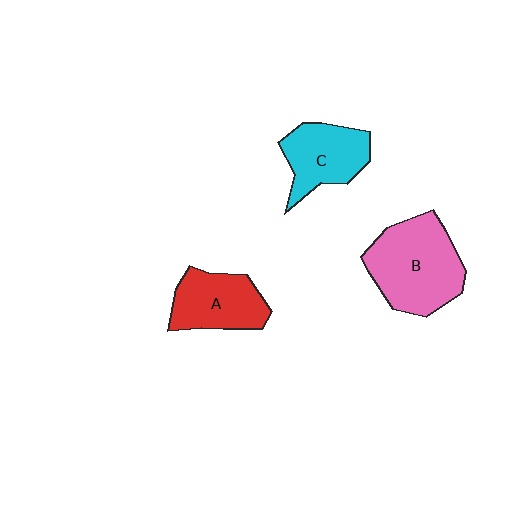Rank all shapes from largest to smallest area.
From largest to smallest: B (pink), A (red), C (cyan).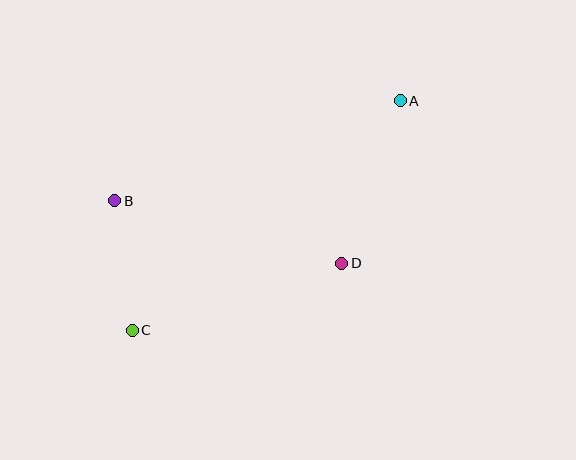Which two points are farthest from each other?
Points A and C are farthest from each other.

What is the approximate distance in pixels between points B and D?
The distance between B and D is approximately 235 pixels.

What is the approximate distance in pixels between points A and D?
The distance between A and D is approximately 173 pixels.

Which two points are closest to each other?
Points B and C are closest to each other.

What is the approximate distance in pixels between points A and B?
The distance between A and B is approximately 303 pixels.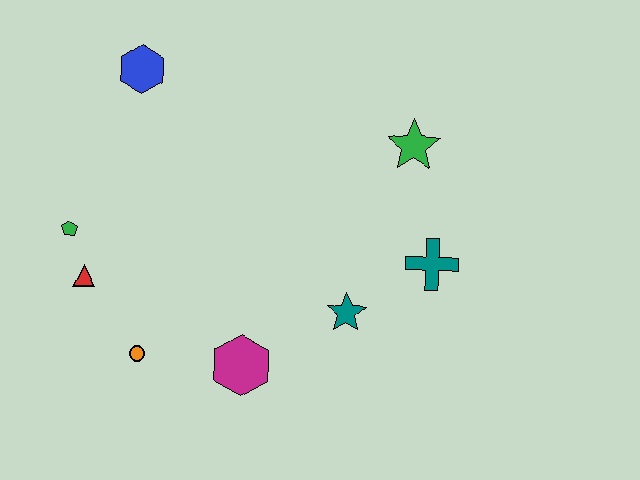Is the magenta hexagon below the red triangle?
Yes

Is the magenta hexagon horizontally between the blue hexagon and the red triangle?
No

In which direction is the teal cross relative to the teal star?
The teal cross is to the right of the teal star.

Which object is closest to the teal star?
The teal cross is closest to the teal star.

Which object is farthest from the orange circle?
The green star is farthest from the orange circle.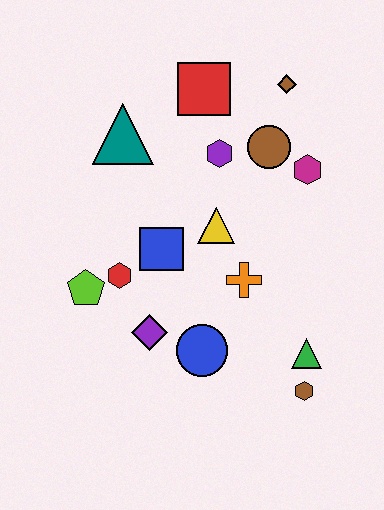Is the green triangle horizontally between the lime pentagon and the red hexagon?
No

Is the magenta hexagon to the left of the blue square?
No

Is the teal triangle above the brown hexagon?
Yes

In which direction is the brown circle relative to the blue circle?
The brown circle is above the blue circle.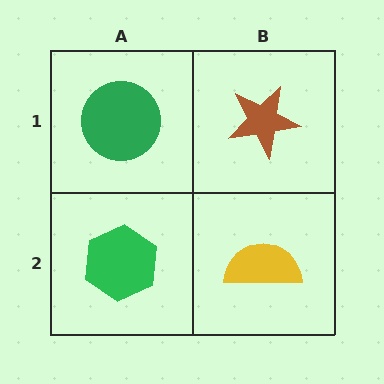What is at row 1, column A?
A green circle.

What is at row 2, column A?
A green hexagon.